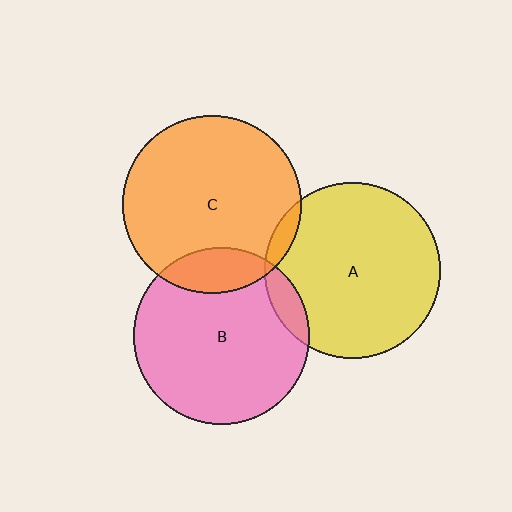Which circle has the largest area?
Circle C (orange).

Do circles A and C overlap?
Yes.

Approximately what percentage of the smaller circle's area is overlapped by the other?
Approximately 5%.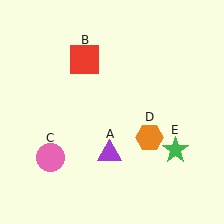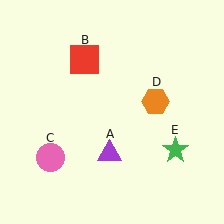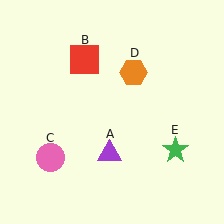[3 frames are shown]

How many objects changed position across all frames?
1 object changed position: orange hexagon (object D).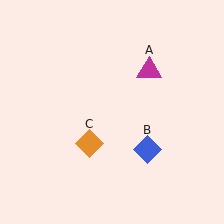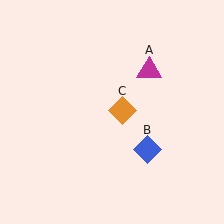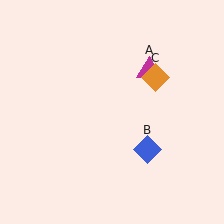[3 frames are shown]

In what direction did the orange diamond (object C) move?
The orange diamond (object C) moved up and to the right.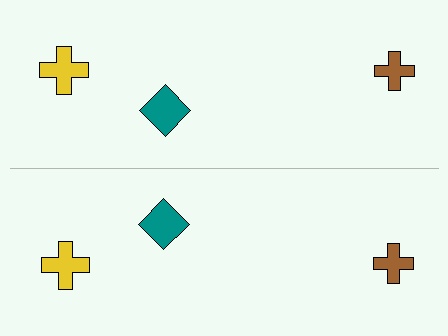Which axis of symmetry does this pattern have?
The pattern has a horizontal axis of symmetry running through the center of the image.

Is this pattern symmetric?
Yes, this pattern has bilateral (reflection) symmetry.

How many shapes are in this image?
There are 6 shapes in this image.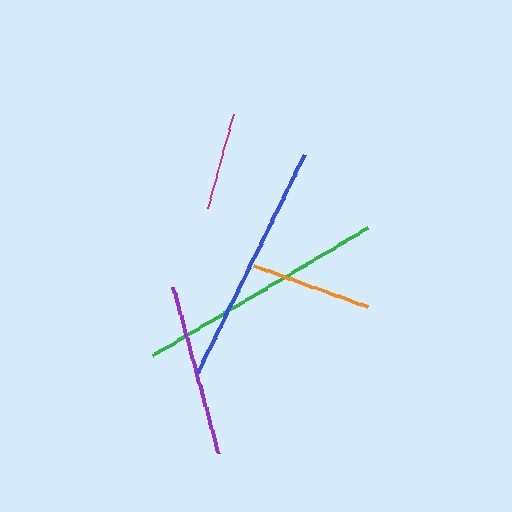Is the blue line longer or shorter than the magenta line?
The blue line is longer than the magenta line.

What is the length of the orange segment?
The orange segment is approximately 122 pixels long.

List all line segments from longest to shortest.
From longest to shortest: green, blue, purple, orange, magenta.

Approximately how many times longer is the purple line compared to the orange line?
The purple line is approximately 1.4 times the length of the orange line.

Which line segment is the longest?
The green line is the longest at approximately 250 pixels.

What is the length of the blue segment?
The blue segment is approximately 243 pixels long.